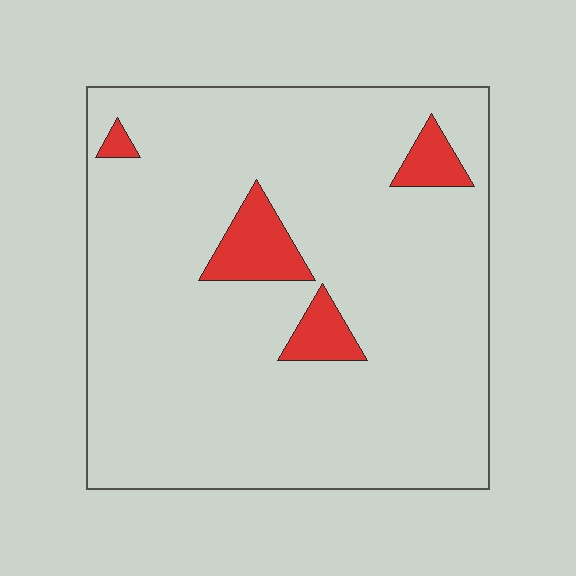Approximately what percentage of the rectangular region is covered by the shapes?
Approximately 10%.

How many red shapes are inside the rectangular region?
4.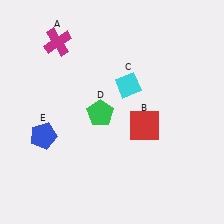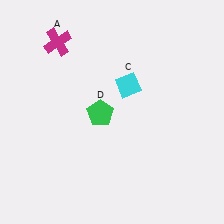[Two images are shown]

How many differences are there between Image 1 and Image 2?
There are 2 differences between the two images.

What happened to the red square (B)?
The red square (B) was removed in Image 2. It was in the bottom-right area of Image 1.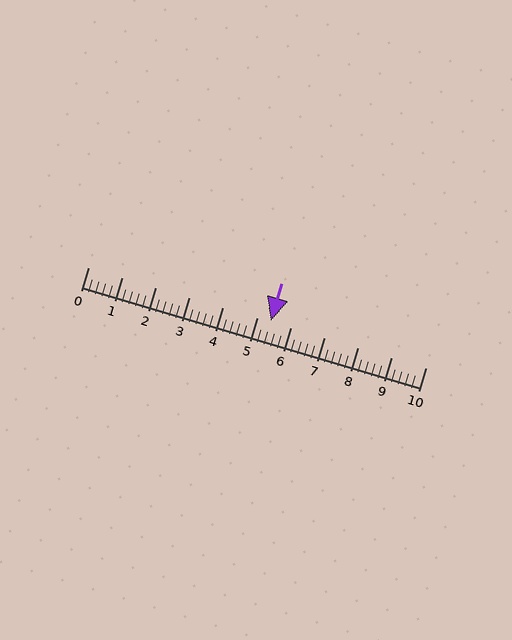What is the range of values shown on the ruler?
The ruler shows values from 0 to 10.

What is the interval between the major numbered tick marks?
The major tick marks are spaced 1 units apart.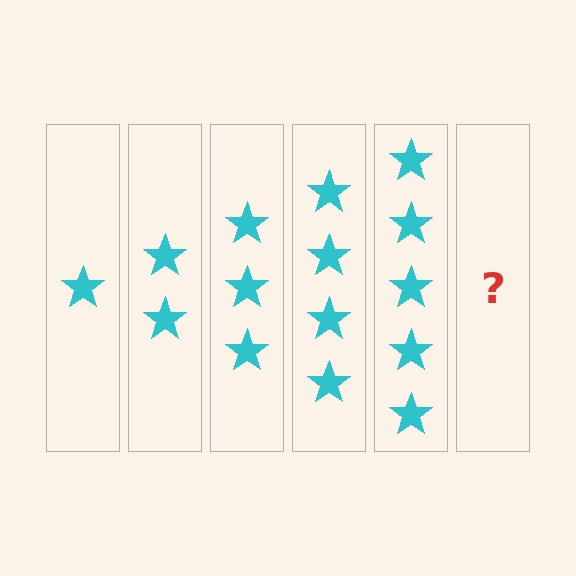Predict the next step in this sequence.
The next step is 6 stars.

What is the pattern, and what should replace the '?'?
The pattern is that each step adds one more star. The '?' should be 6 stars.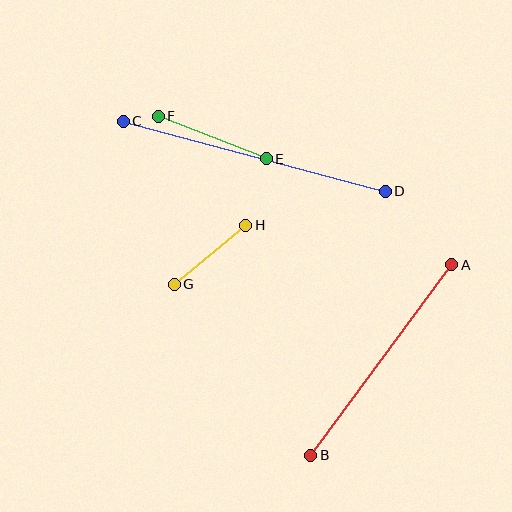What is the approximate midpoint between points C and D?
The midpoint is at approximately (254, 156) pixels.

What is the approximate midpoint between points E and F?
The midpoint is at approximately (212, 137) pixels.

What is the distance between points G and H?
The distance is approximately 92 pixels.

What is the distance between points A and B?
The distance is approximately 237 pixels.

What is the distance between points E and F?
The distance is approximately 116 pixels.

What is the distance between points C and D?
The distance is approximately 271 pixels.